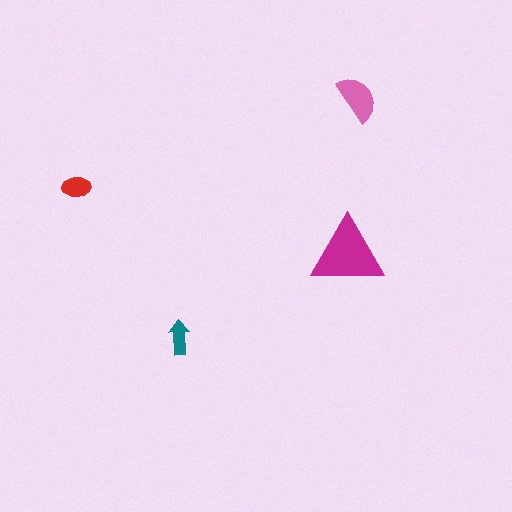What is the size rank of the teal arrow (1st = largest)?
4th.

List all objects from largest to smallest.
The magenta triangle, the pink semicircle, the red ellipse, the teal arrow.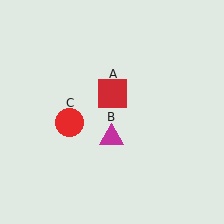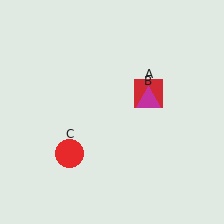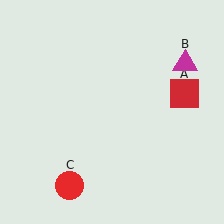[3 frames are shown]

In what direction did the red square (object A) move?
The red square (object A) moved right.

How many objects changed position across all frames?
3 objects changed position: red square (object A), magenta triangle (object B), red circle (object C).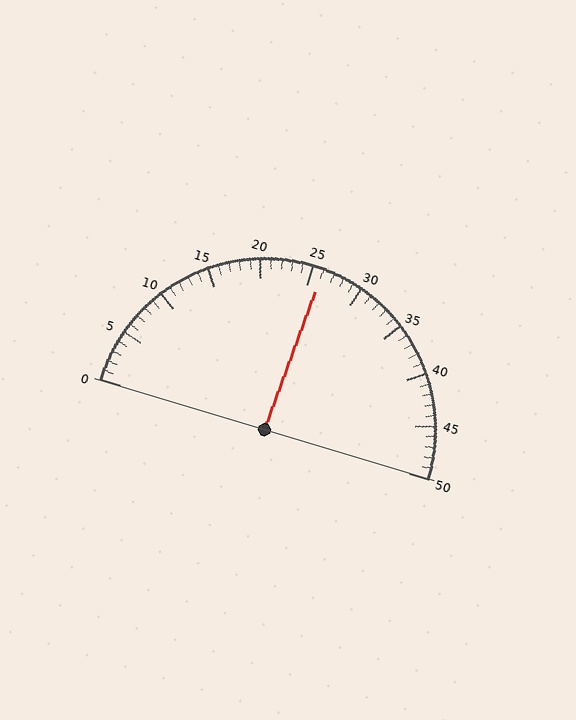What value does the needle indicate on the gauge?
The needle indicates approximately 26.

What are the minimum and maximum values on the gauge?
The gauge ranges from 0 to 50.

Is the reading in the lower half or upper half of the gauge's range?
The reading is in the upper half of the range (0 to 50).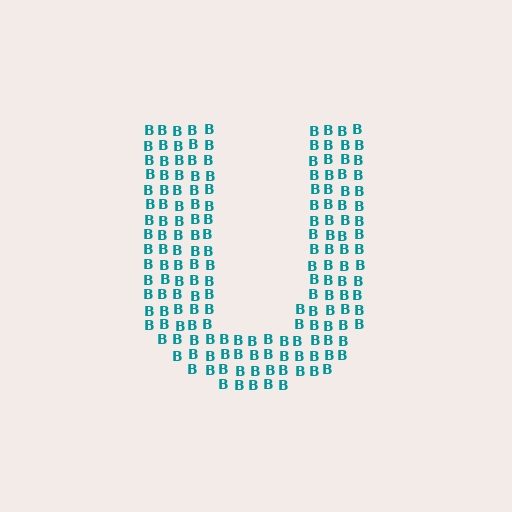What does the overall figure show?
The overall figure shows the letter U.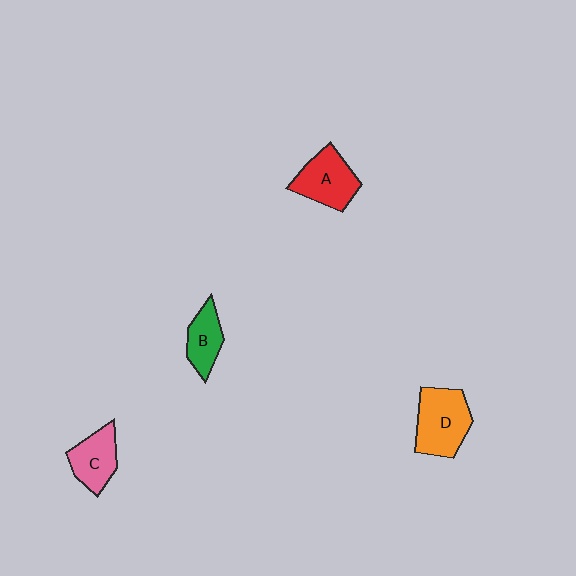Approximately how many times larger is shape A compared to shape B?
Approximately 1.4 times.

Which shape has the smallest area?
Shape B (green).